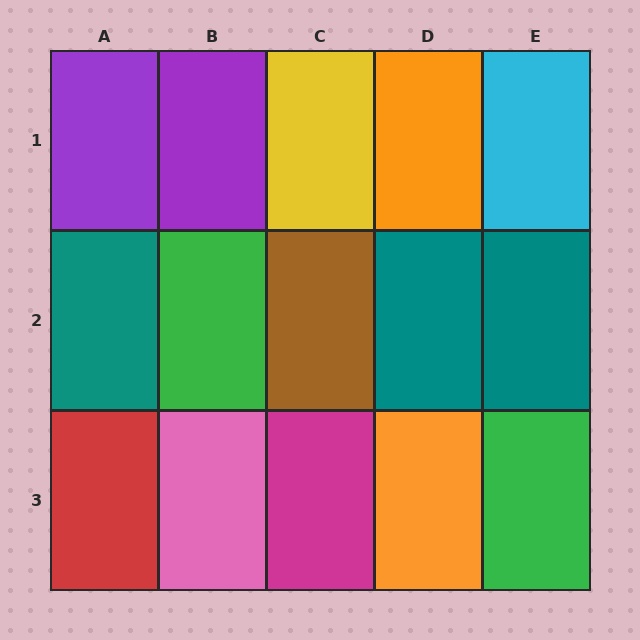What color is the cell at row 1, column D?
Orange.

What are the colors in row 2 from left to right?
Teal, green, brown, teal, teal.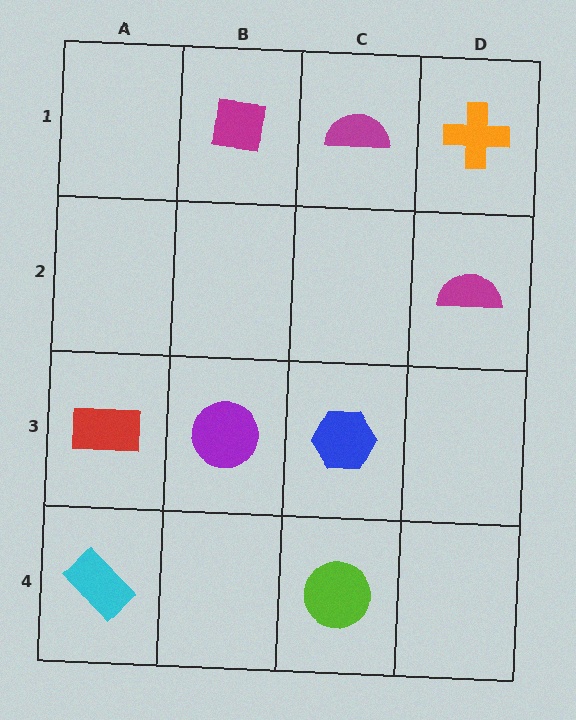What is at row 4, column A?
A cyan rectangle.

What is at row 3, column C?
A blue hexagon.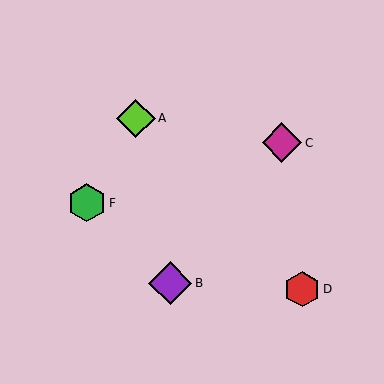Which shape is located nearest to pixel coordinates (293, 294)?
The red hexagon (labeled D) at (302, 289) is nearest to that location.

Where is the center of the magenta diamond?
The center of the magenta diamond is at (282, 143).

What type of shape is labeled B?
Shape B is a purple diamond.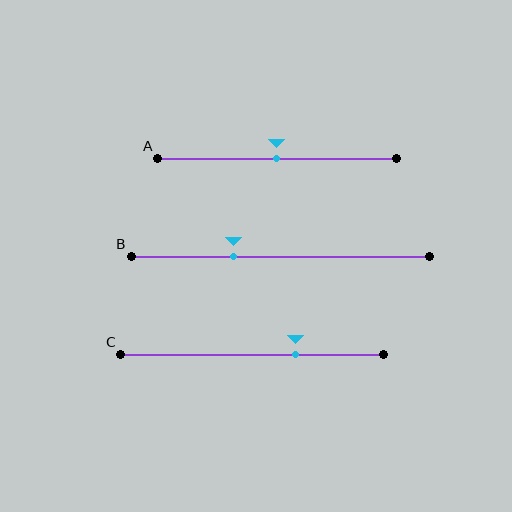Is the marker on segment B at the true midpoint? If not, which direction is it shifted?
No, the marker on segment B is shifted to the left by about 16% of the segment length.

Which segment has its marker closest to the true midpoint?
Segment A has its marker closest to the true midpoint.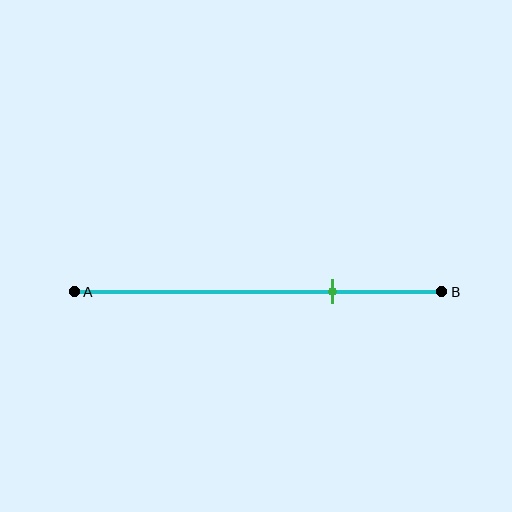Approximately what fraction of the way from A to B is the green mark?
The green mark is approximately 70% of the way from A to B.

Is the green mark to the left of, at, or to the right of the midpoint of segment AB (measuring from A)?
The green mark is to the right of the midpoint of segment AB.